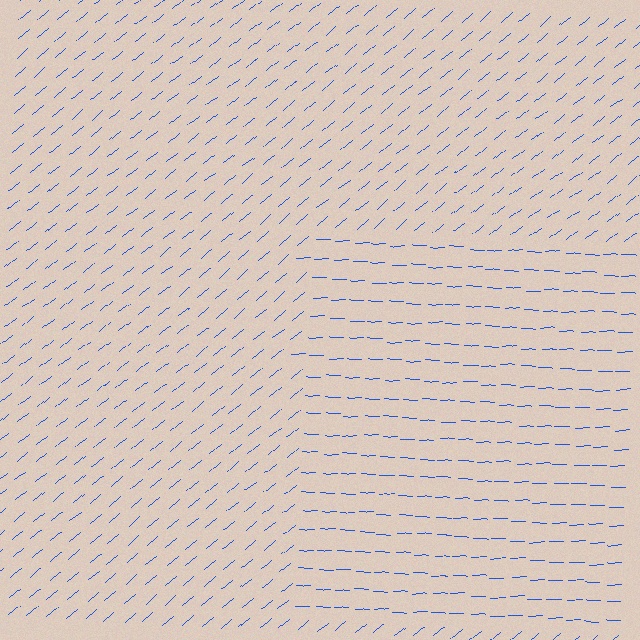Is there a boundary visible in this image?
Yes, there is a texture boundary formed by a change in line orientation.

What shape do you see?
I see a rectangle.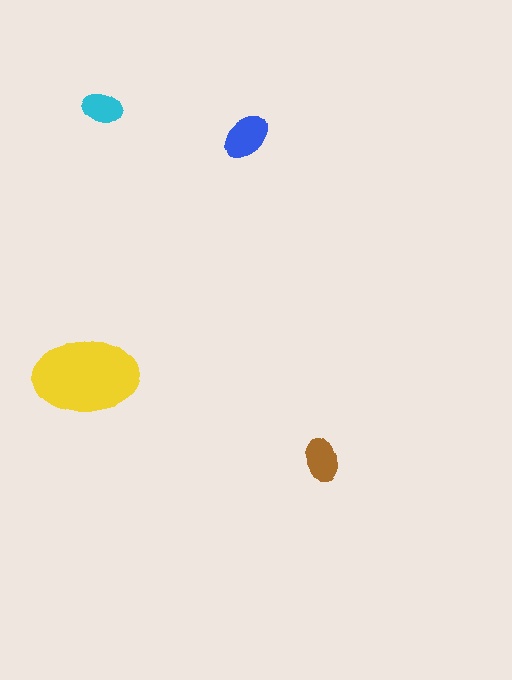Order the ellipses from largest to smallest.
the yellow one, the blue one, the brown one, the cyan one.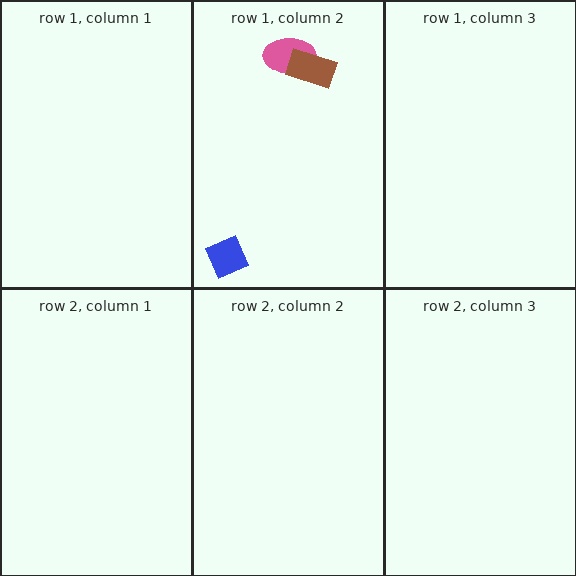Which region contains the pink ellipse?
The row 1, column 2 region.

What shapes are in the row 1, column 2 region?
The pink ellipse, the brown rectangle, the blue diamond.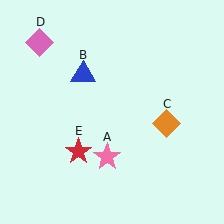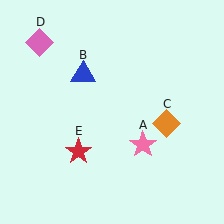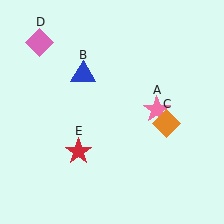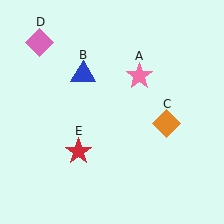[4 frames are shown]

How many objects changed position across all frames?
1 object changed position: pink star (object A).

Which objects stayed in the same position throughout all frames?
Blue triangle (object B) and orange diamond (object C) and pink diamond (object D) and red star (object E) remained stationary.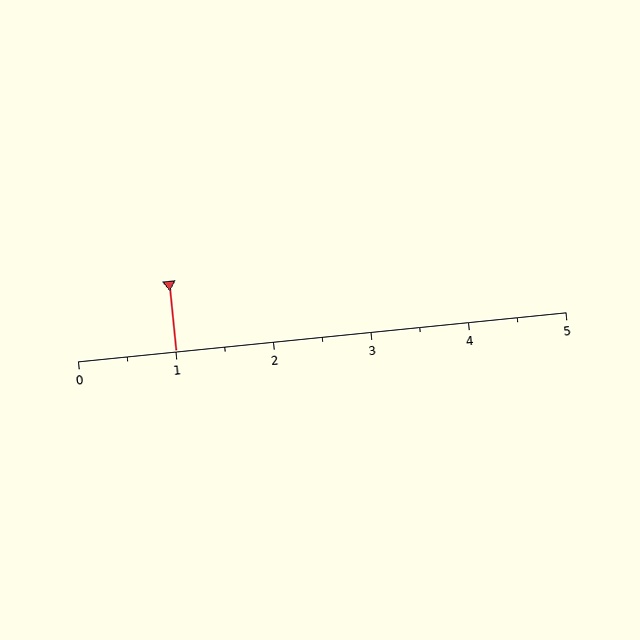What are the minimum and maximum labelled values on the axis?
The axis runs from 0 to 5.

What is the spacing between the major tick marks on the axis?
The major ticks are spaced 1 apart.